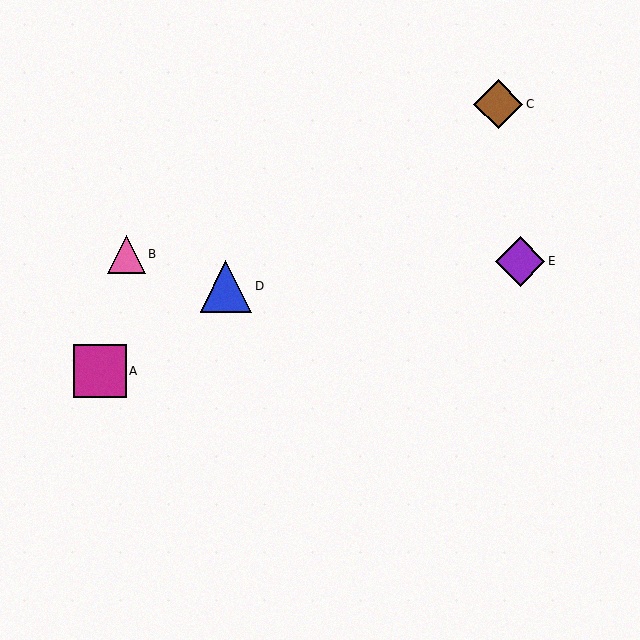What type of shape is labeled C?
Shape C is a brown diamond.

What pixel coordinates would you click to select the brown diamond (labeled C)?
Click at (498, 104) to select the brown diamond C.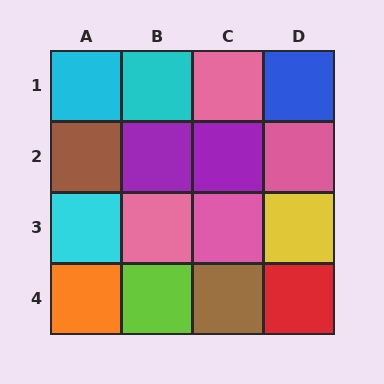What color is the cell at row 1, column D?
Blue.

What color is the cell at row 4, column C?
Brown.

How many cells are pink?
4 cells are pink.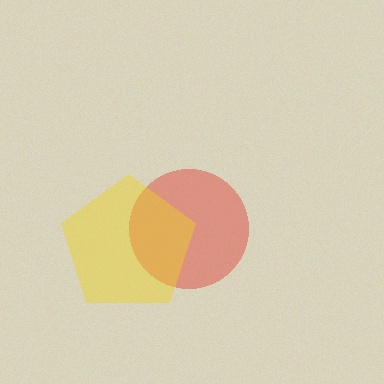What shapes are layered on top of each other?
The layered shapes are: a red circle, a yellow pentagon.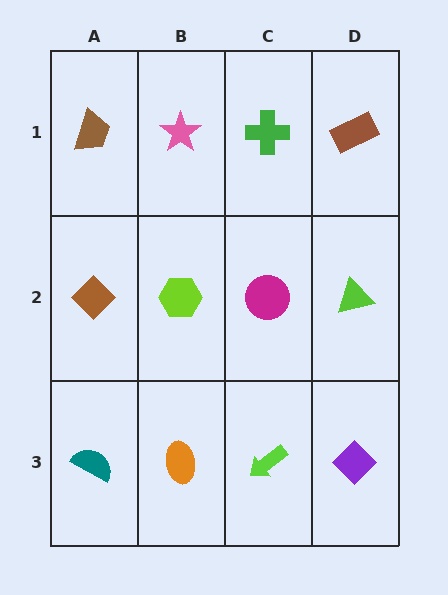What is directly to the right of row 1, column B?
A green cross.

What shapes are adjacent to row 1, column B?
A lime hexagon (row 2, column B), a brown trapezoid (row 1, column A), a green cross (row 1, column C).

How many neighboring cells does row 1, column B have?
3.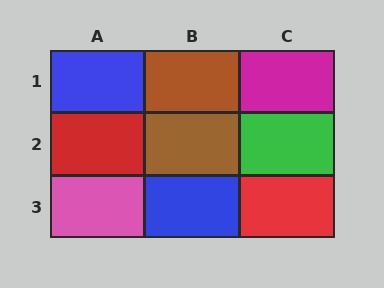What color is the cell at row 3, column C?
Red.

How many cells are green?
1 cell is green.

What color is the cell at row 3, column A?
Pink.